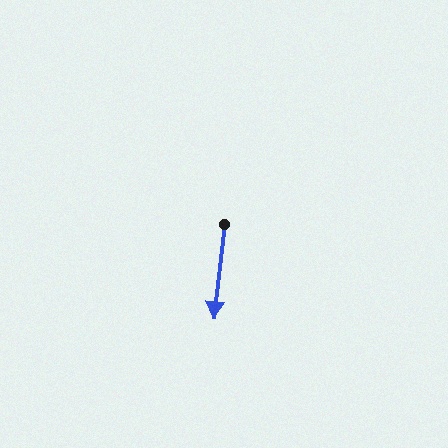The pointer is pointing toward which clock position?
Roughly 6 o'clock.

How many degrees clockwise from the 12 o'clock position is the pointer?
Approximately 186 degrees.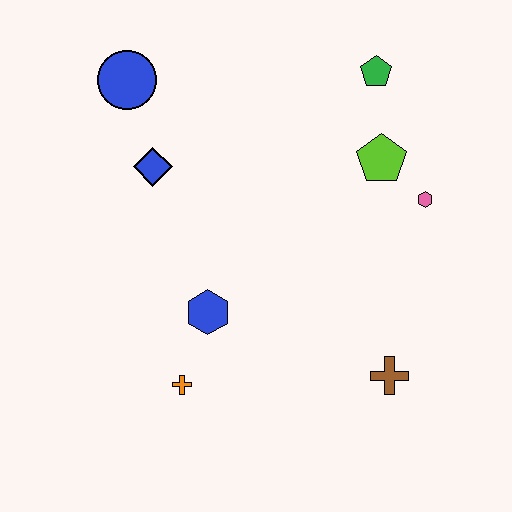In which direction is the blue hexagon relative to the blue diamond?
The blue hexagon is below the blue diamond.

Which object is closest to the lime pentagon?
The pink hexagon is closest to the lime pentagon.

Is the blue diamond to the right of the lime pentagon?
No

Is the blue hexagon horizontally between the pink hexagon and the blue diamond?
Yes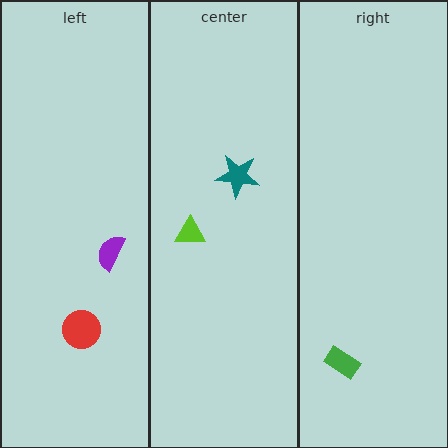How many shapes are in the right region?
1.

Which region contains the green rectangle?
The right region.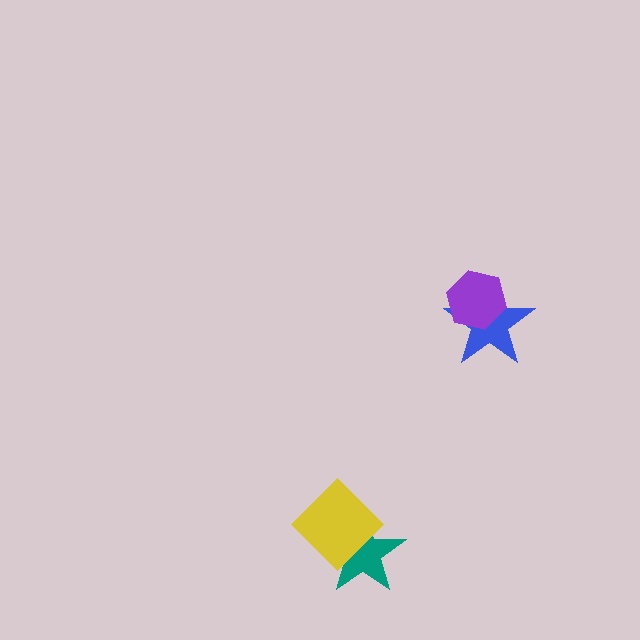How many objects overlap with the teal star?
1 object overlaps with the teal star.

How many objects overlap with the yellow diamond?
1 object overlaps with the yellow diamond.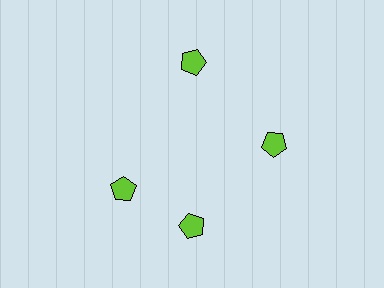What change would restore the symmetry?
The symmetry would be restored by rotating it back into even spacing with its neighbors so that all 4 pentagons sit at equal angles and equal distance from the center.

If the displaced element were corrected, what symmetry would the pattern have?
It would have 4-fold rotational symmetry — the pattern would map onto itself every 90 degrees.